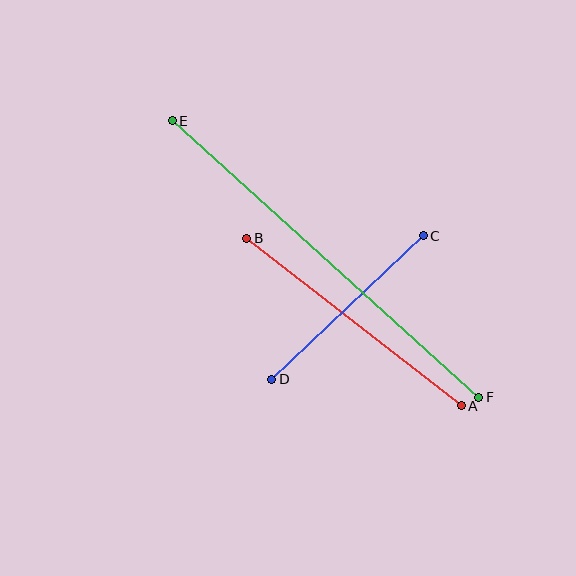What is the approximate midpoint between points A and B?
The midpoint is at approximately (354, 322) pixels.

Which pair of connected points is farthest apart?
Points E and F are farthest apart.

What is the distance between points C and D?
The distance is approximately 209 pixels.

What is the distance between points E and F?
The distance is approximately 413 pixels.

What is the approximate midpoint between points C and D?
The midpoint is at approximately (347, 308) pixels.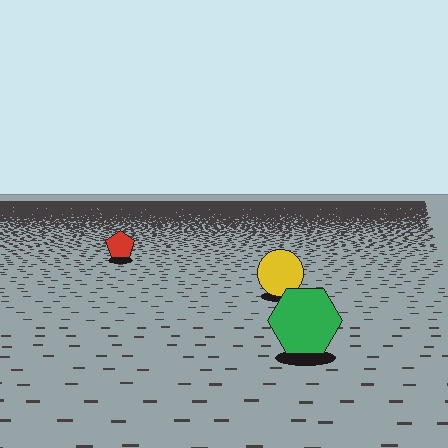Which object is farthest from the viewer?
The red pentagon is farthest from the viewer. It appears smaller and the ground texture around it is denser.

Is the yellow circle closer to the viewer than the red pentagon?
Yes. The yellow circle is closer — you can tell from the texture gradient: the ground texture is coarser near it.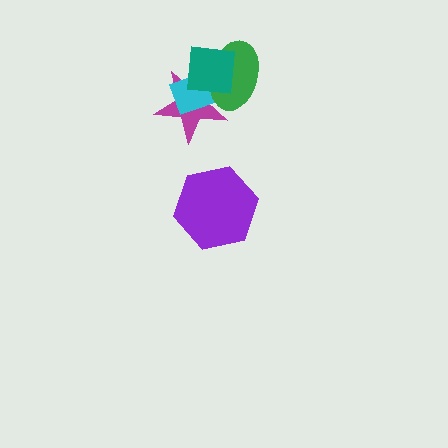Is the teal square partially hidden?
No, no other shape covers it.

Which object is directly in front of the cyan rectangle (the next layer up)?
The green ellipse is directly in front of the cyan rectangle.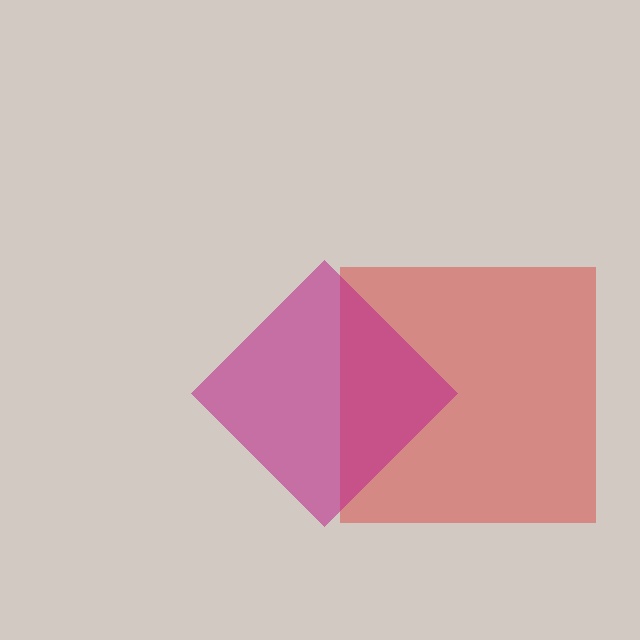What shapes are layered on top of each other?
The layered shapes are: a red square, a magenta diamond.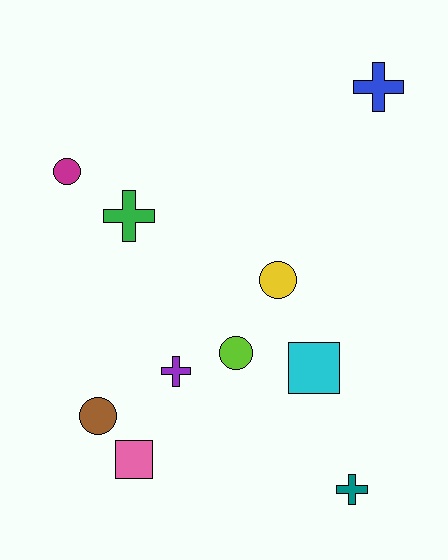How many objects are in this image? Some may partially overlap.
There are 10 objects.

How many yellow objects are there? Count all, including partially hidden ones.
There is 1 yellow object.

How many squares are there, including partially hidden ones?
There are 2 squares.